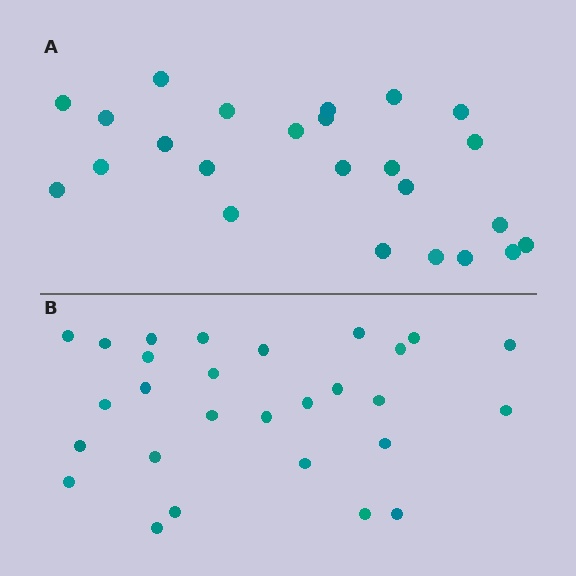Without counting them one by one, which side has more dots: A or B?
Region B (the bottom region) has more dots.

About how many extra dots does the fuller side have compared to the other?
Region B has about 4 more dots than region A.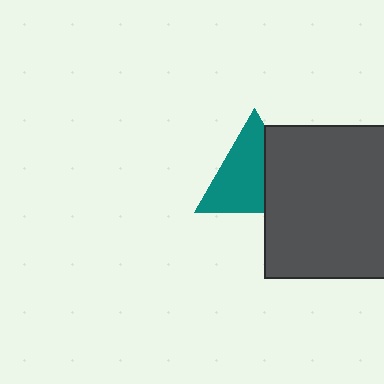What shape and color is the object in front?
The object in front is a dark gray square.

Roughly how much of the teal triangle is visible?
About half of it is visible (roughly 63%).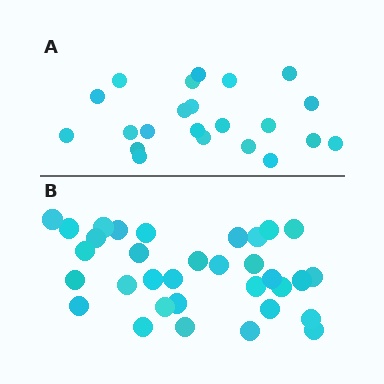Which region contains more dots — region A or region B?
Region B (the bottom region) has more dots.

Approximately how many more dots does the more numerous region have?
Region B has roughly 12 or so more dots than region A.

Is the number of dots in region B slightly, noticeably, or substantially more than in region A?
Region B has substantially more. The ratio is roughly 1.5 to 1.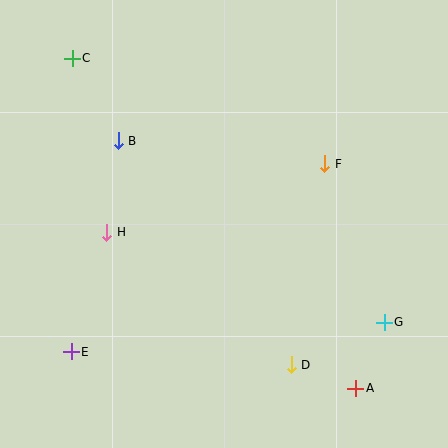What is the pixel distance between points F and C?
The distance between F and C is 274 pixels.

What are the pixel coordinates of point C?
Point C is at (72, 58).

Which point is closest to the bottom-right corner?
Point A is closest to the bottom-right corner.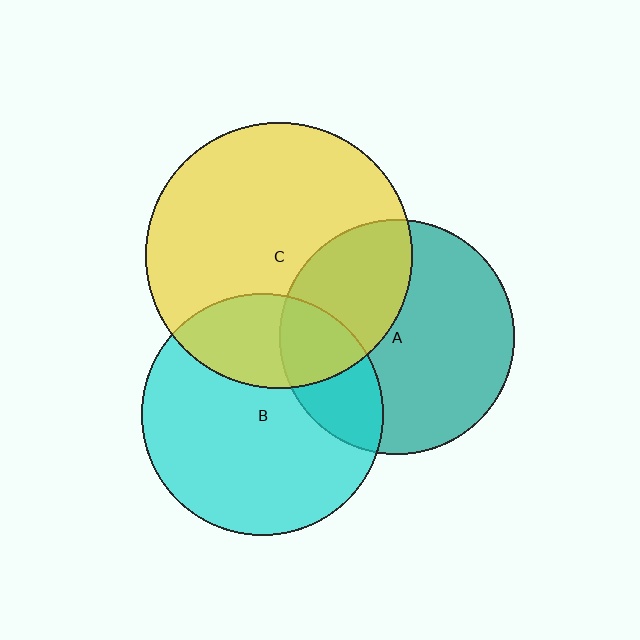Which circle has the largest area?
Circle C (yellow).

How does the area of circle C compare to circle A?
Approximately 1.3 times.